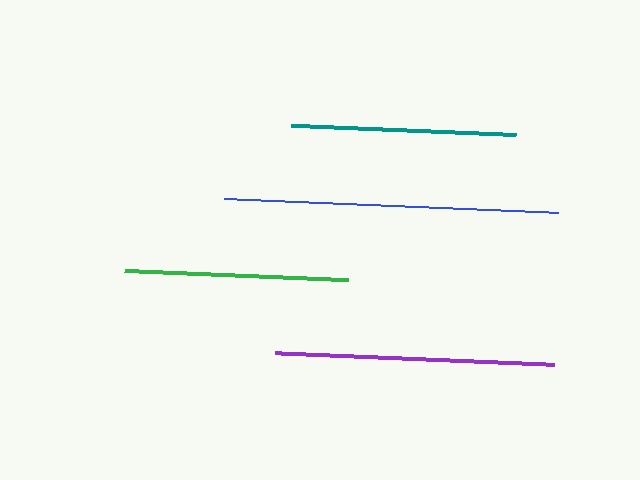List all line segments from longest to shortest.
From longest to shortest: blue, purple, teal, green.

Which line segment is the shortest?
The green line is the shortest at approximately 224 pixels.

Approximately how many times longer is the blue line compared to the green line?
The blue line is approximately 1.5 times the length of the green line.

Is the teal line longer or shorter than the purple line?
The purple line is longer than the teal line.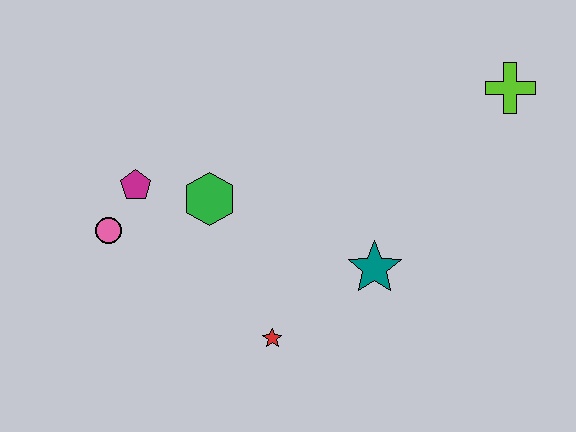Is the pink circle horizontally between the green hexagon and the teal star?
No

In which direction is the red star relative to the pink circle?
The red star is to the right of the pink circle.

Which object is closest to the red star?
The teal star is closest to the red star.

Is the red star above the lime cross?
No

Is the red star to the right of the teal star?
No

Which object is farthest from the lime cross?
The pink circle is farthest from the lime cross.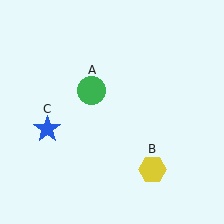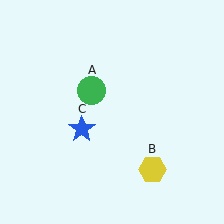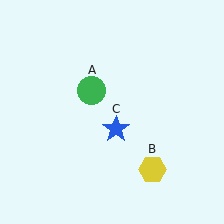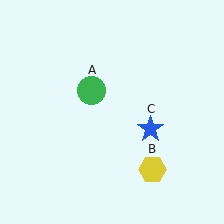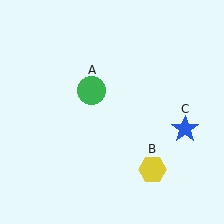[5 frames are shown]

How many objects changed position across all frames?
1 object changed position: blue star (object C).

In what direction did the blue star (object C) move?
The blue star (object C) moved right.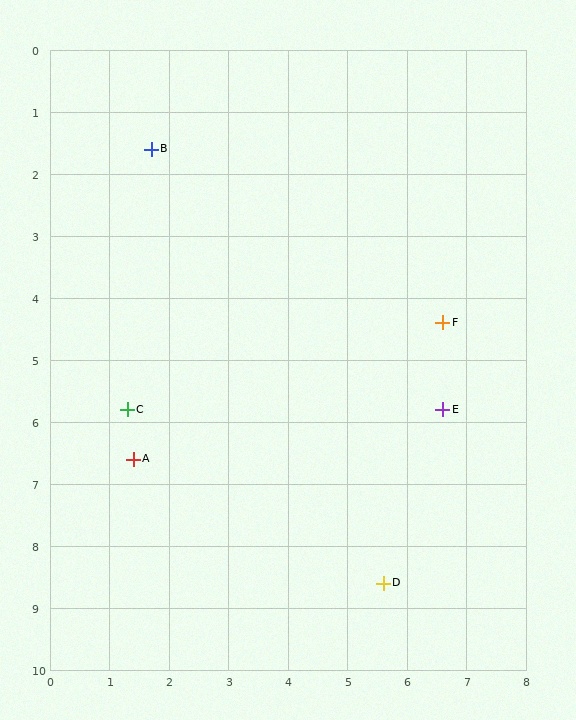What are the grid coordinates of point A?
Point A is at approximately (1.4, 6.6).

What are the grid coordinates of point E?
Point E is at approximately (6.6, 5.8).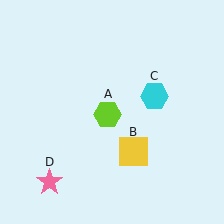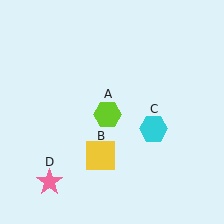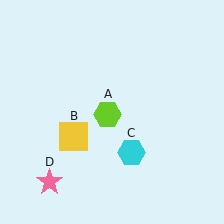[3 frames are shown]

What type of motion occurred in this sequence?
The yellow square (object B), cyan hexagon (object C) rotated clockwise around the center of the scene.